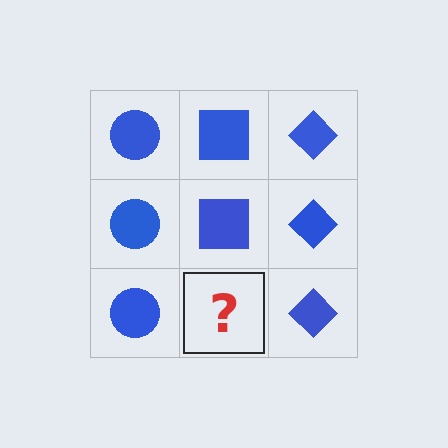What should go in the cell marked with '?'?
The missing cell should contain a blue square.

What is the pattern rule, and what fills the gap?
The rule is that each column has a consistent shape. The gap should be filled with a blue square.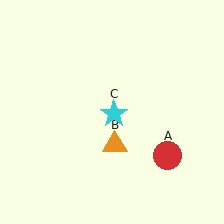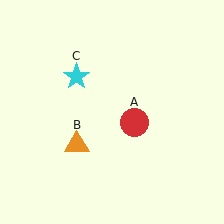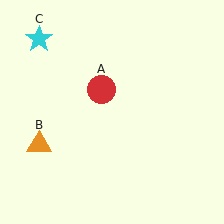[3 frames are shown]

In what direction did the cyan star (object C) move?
The cyan star (object C) moved up and to the left.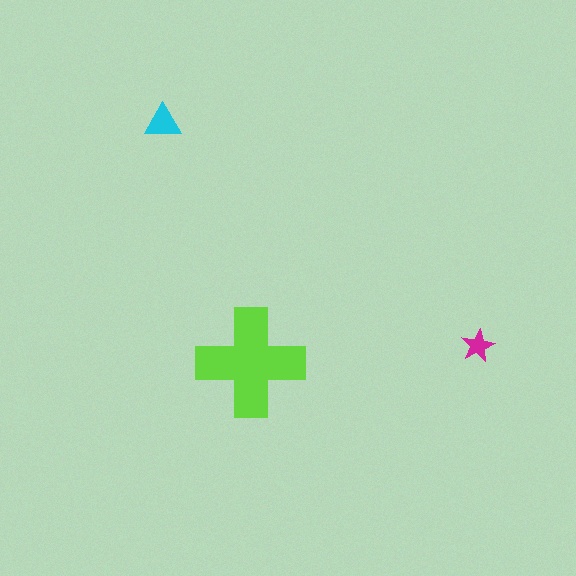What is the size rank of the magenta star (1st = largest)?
3rd.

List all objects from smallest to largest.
The magenta star, the cyan triangle, the lime cross.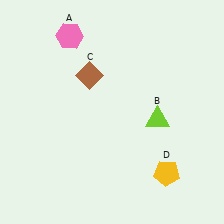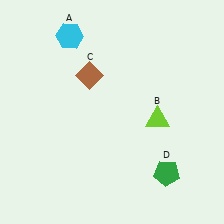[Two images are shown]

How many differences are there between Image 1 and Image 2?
There are 2 differences between the two images.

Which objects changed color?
A changed from pink to cyan. D changed from yellow to green.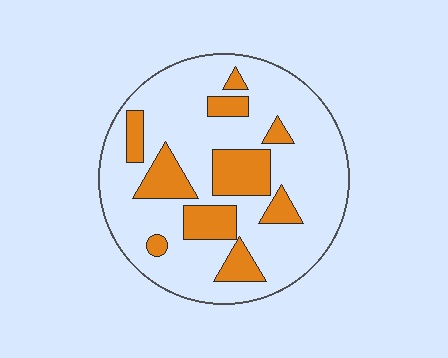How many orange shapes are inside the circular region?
10.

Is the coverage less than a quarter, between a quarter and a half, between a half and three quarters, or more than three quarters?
Less than a quarter.